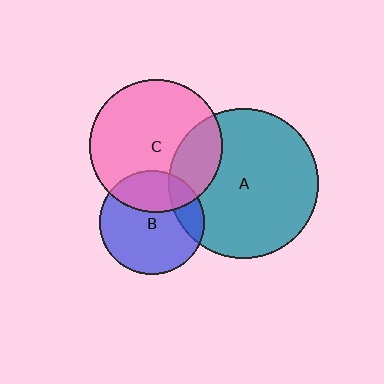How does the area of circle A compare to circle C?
Approximately 1.3 times.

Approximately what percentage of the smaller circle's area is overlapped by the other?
Approximately 25%.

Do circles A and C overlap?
Yes.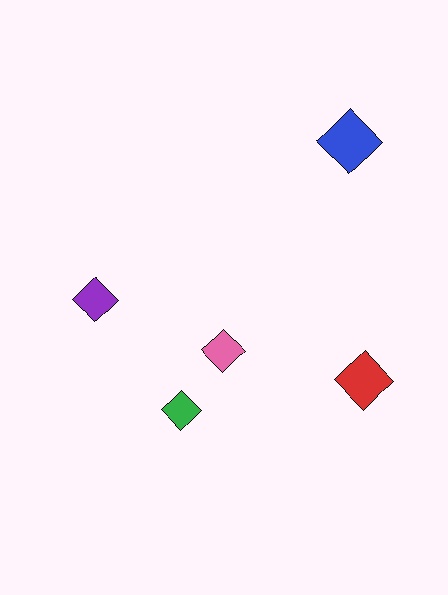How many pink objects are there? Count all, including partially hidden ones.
There is 1 pink object.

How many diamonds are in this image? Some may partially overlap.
There are 5 diamonds.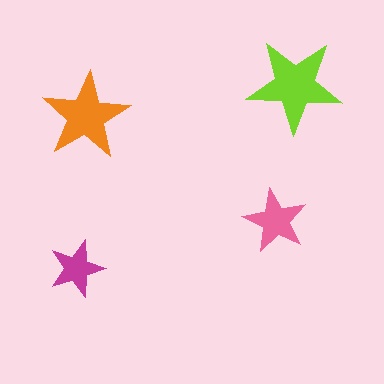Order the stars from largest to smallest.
the lime one, the orange one, the pink one, the magenta one.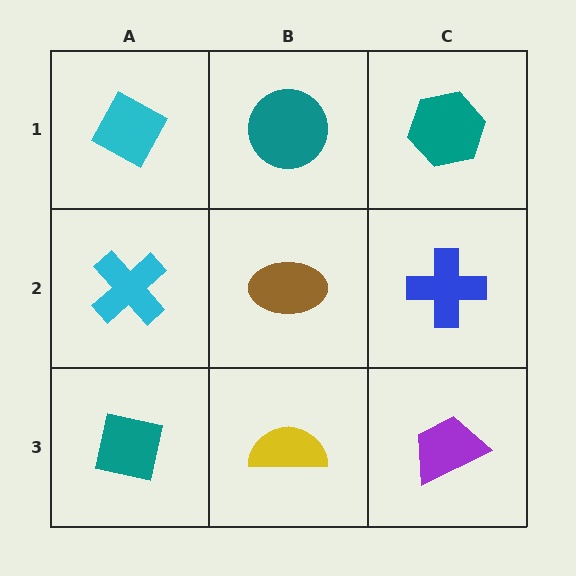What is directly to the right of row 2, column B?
A blue cross.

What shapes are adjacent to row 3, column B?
A brown ellipse (row 2, column B), a teal square (row 3, column A), a purple trapezoid (row 3, column C).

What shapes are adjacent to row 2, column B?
A teal circle (row 1, column B), a yellow semicircle (row 3, column B), a cyan cross (row 2, column A), a blue cross (row 2, column C).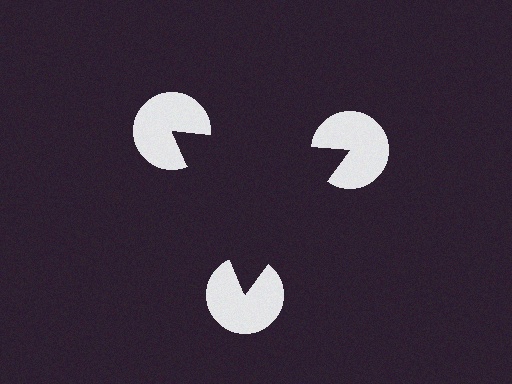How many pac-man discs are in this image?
There are 3 — one at each vertex of the illusory triangle.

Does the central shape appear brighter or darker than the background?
It typically appears slightly darker than the background, even though no actual brightness change is drawn.